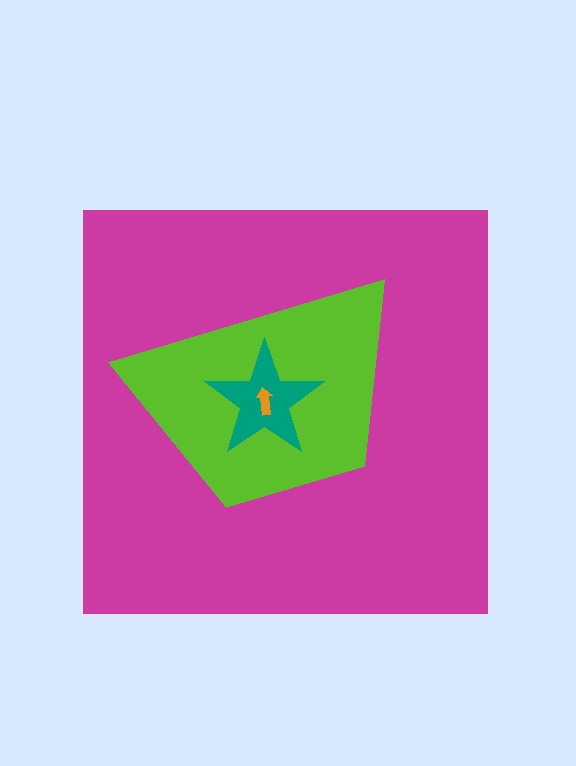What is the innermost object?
The orange arrow.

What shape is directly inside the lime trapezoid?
The teal star.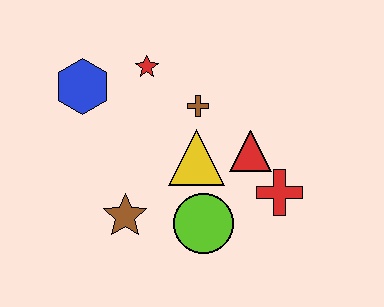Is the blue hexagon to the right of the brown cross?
No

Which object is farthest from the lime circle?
The blue hexagon is farthest from the lime circle.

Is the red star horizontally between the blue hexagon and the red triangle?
Yes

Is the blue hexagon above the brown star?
Yes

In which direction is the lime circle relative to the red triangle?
The lime circle is below the red triangle.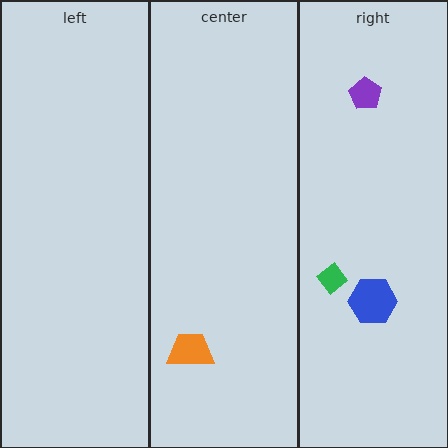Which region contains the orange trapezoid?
The center region.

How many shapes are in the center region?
1.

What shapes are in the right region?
The green diamond, the blue hexagon, the purple pentagon.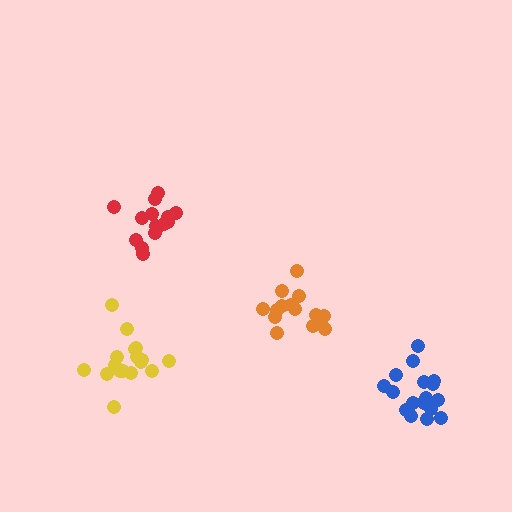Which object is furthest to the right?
The blue cluster is rightmost.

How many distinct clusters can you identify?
There are 4 distinct clusters.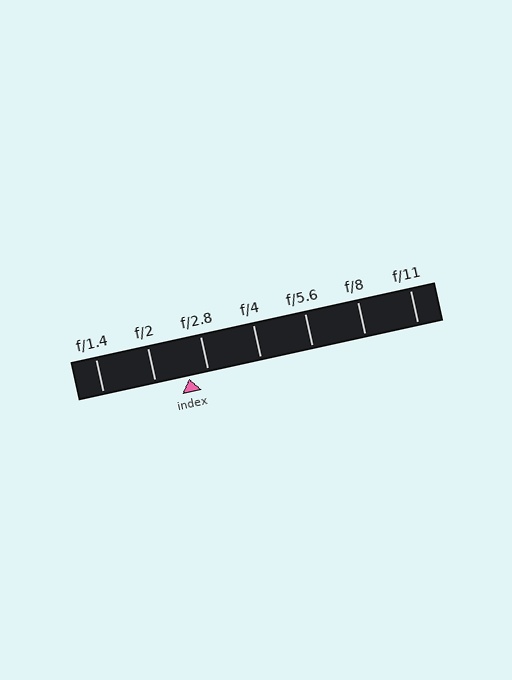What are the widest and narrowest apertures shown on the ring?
The widest aperture shown is f/1.4 and the narrowest is f/11.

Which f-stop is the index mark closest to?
The index mark is closest to f/2.8.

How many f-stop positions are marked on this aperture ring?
There are 7 f-stop positions marked.